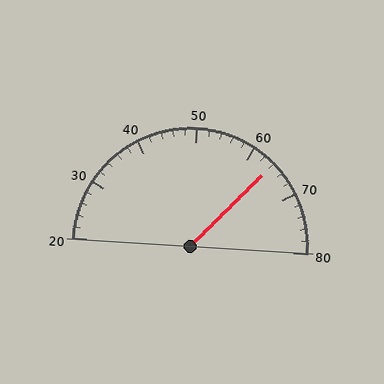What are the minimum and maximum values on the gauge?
The gauge ranges from 20 to 80.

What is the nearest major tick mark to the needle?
The nearest major tick mark is 60.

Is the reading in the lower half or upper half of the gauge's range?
The reading is in the upper half of the range (20 to 80).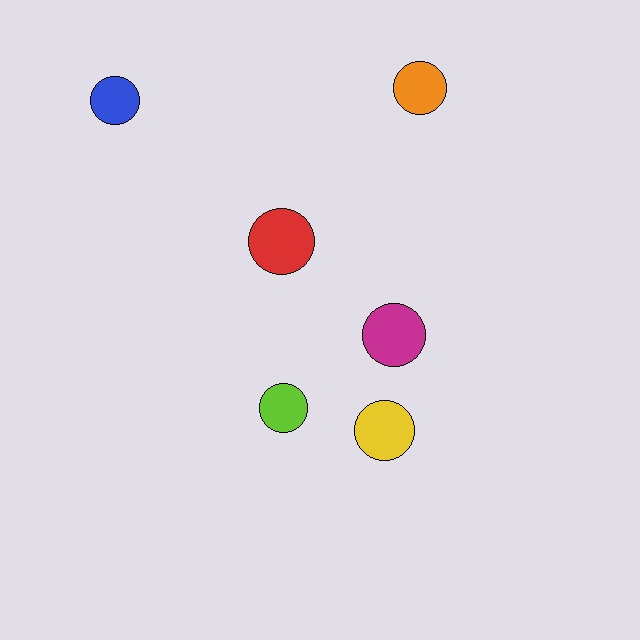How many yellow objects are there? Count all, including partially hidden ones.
There is 1 yellow object.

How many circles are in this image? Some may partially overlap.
There are 6 circles.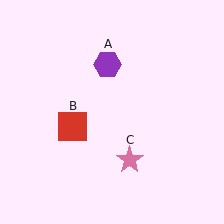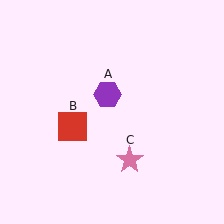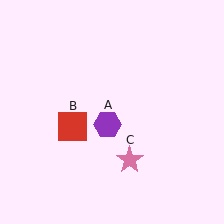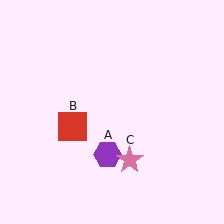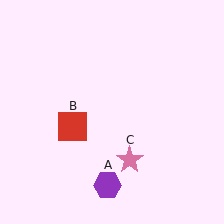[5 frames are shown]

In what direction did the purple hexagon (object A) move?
The purple hexagon (object A) moved down.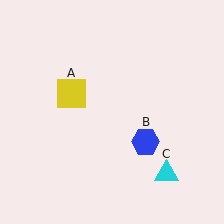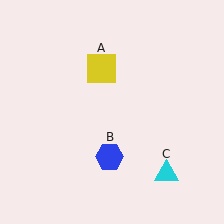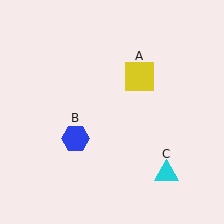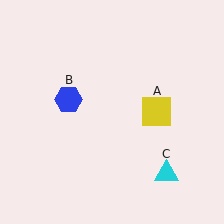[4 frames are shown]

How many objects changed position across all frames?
2 objects changed position: yellow square (object A), blue hexagon (object B).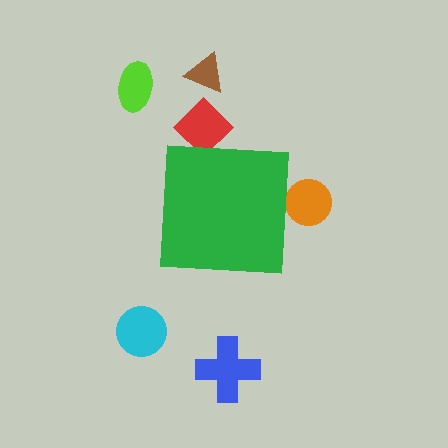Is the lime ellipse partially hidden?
No, the lime ellipse is fully visible.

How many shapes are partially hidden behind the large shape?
2 shapes are partially hidden.